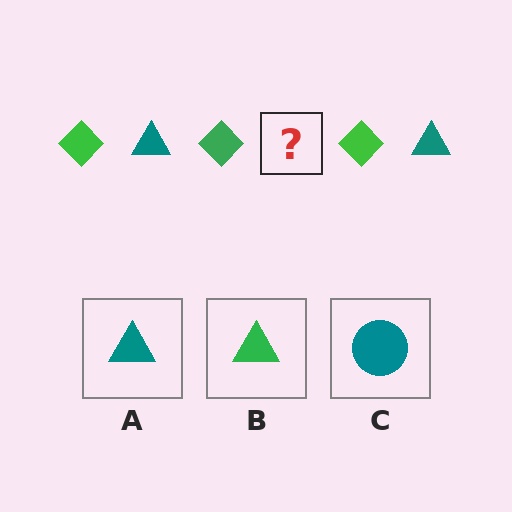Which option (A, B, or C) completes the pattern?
A.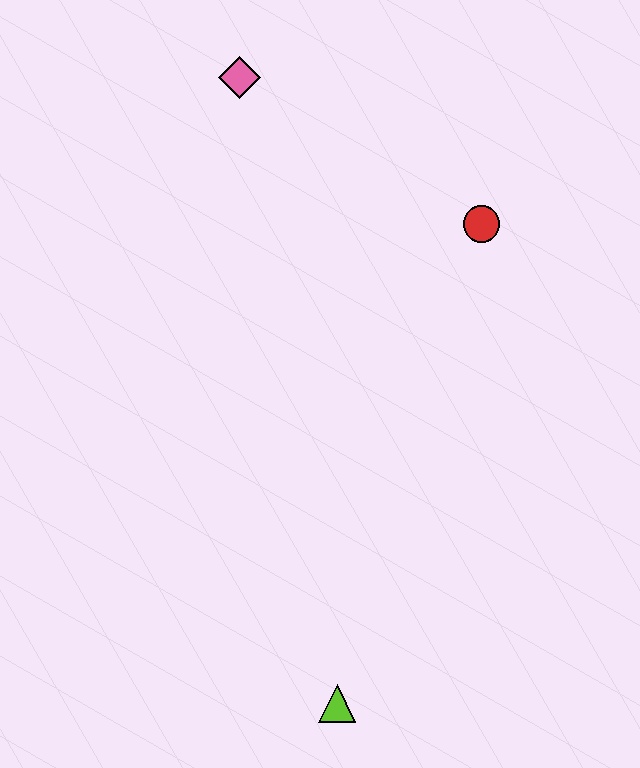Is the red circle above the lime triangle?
Yes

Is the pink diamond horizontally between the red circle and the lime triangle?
No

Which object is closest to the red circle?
The pink diamond is closest to the red circle.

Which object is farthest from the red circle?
The lime triangle is farthest from the red circle.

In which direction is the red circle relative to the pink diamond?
The red circle is to the right of the pink diamond.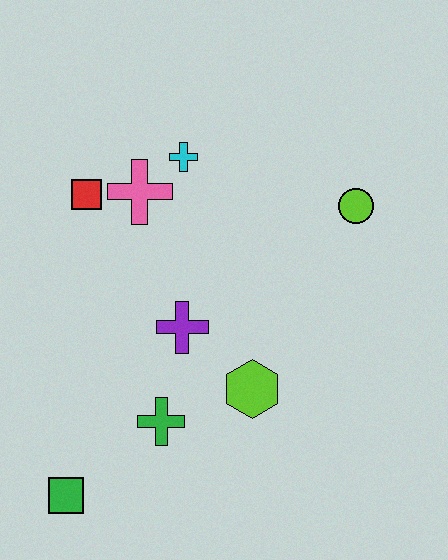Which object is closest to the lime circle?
The cyan cross is closest to the lime circle.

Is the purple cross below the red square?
Yes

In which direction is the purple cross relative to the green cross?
The purple cross is above the green cross.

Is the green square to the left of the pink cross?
Yes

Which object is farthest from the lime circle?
The green square is farthest from the lime circle.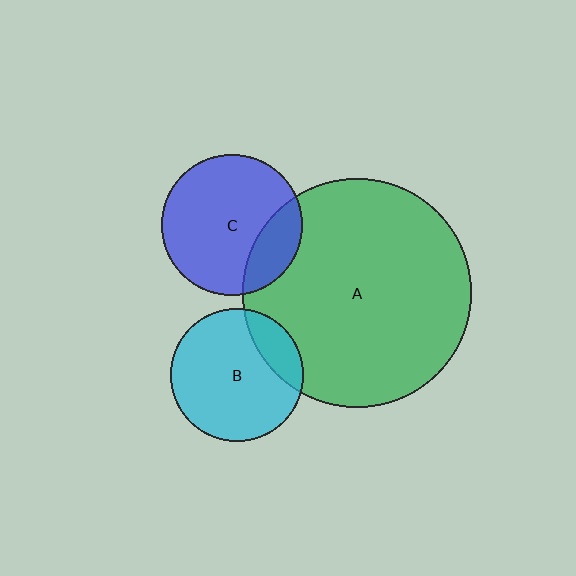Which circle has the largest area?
Circle A (green).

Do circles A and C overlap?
Yes.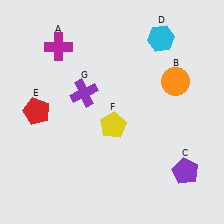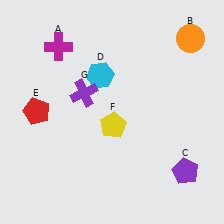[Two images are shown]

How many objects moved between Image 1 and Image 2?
2 objects moved between the two images.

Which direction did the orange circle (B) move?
The orange circle (B) moved up.